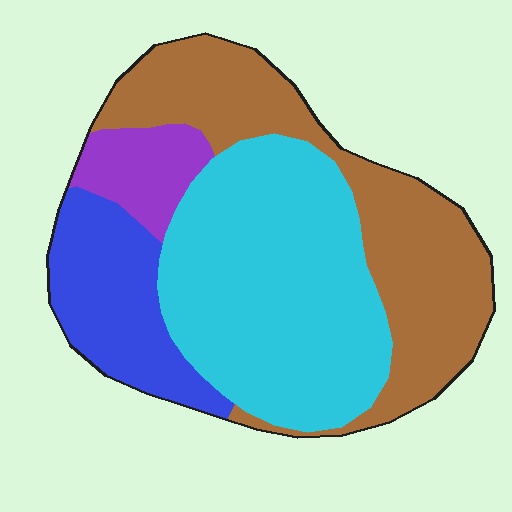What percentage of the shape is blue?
Blue takes up about one sixth (1/6) of the shape.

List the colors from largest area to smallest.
From largest to smallest: cyan, brown, blue, purple.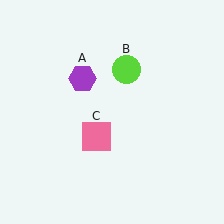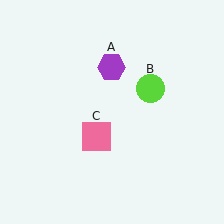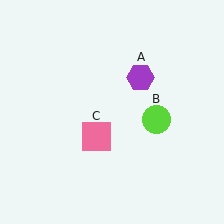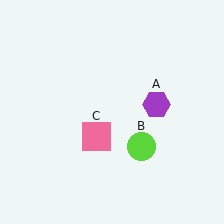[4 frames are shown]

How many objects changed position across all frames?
2 objects changed position: purple hexagon (object A), lime circle (object B).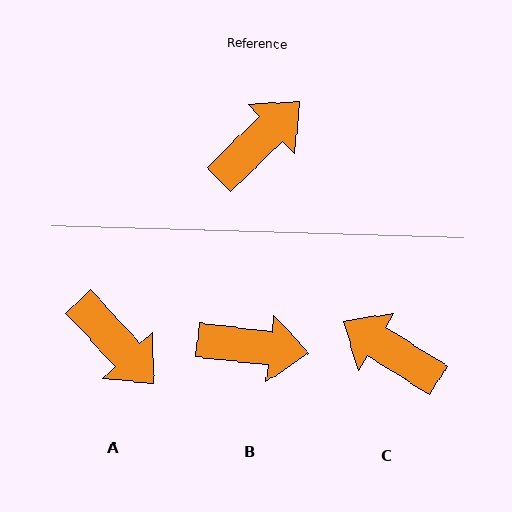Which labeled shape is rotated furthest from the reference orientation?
C, about 104 degrees away.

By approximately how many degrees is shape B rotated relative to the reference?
Approximately 50 degrees clockwise.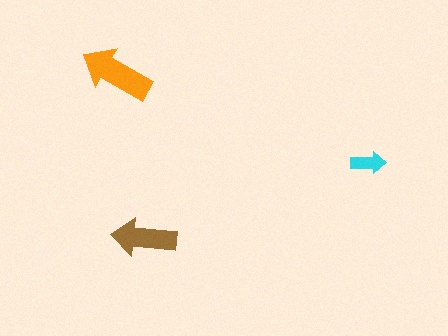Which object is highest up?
The orange arrow is topmost.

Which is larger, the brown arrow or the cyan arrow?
The brown one.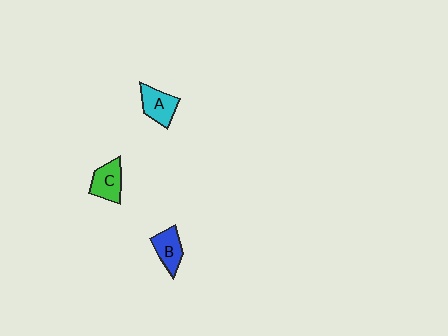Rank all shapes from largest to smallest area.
From largest to smallest: A (cyan), C (green), B (blue).